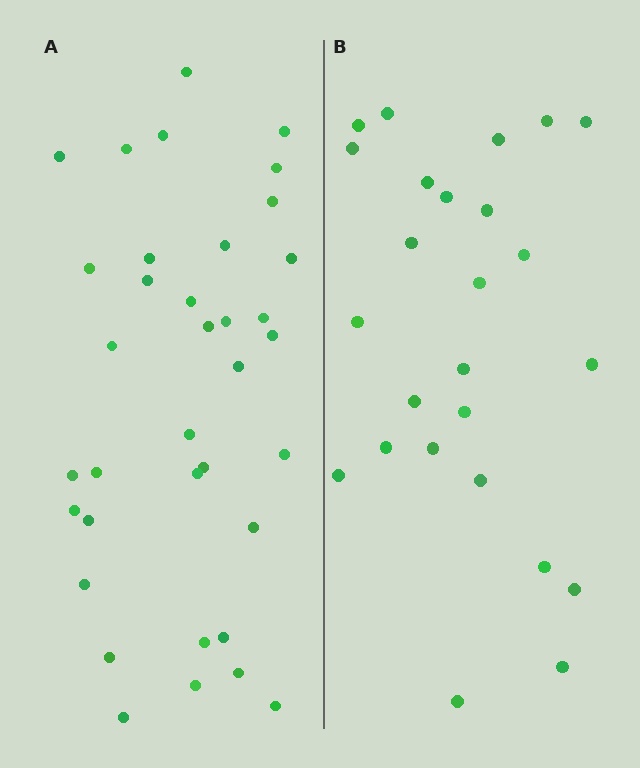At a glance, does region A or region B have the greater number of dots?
Region A (the left region) has more dots.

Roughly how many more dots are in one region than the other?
Region A has roughly 12 or so more dots than region B.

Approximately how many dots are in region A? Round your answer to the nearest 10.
About 40 dots. (The exact count is 36, which rounds to 40.)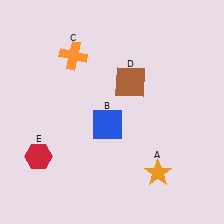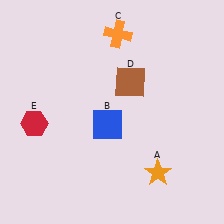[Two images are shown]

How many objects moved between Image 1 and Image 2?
2 objects moved between the two images.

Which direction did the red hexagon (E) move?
The red hexagon (E) moved up.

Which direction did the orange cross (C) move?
The orange cross (C) moved right.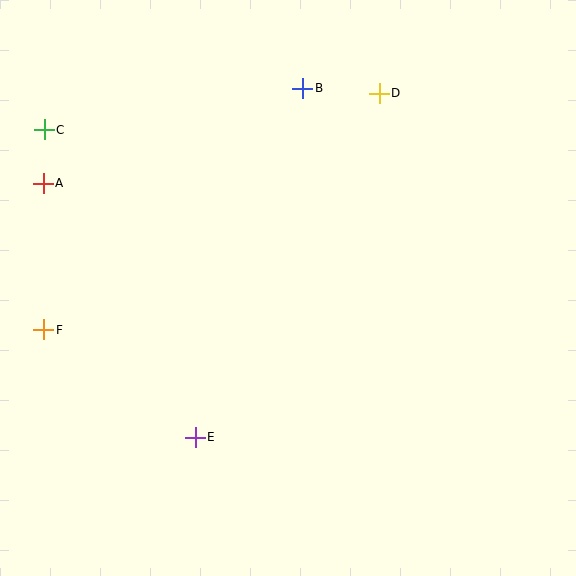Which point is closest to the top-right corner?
Point D is closest to the top-right corner.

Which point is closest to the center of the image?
Point E at (195, 437) is closest to the center.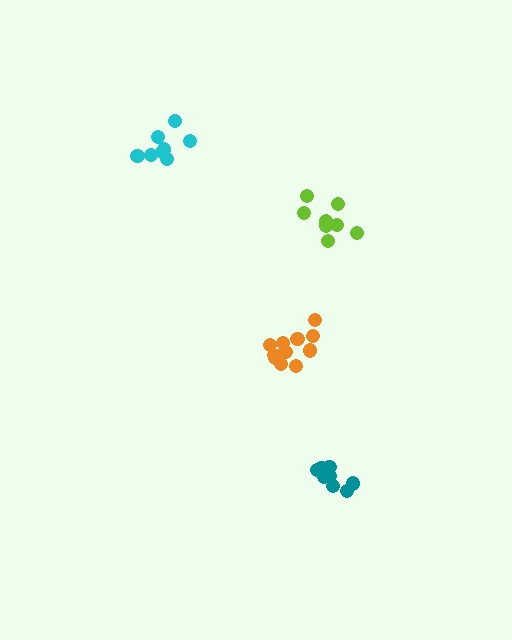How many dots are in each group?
Group 1: 8 dots, Group 2: 14 dots, Group 3: 12 dots, Group 4: 8 dots (42 total).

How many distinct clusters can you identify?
There are 4 distinct clusters.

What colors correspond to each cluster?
The clusters are colored: lime, teal, orange, cyan.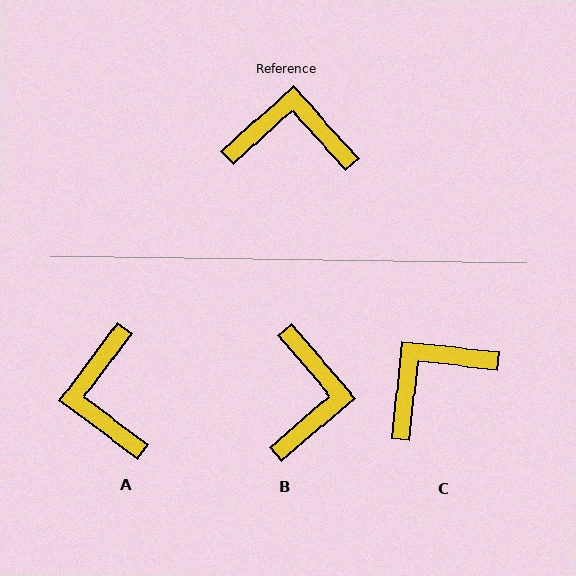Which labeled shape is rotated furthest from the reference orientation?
A, about 101 degrees away.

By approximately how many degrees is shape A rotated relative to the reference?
Approximately 101 degrees counter-clockwise.